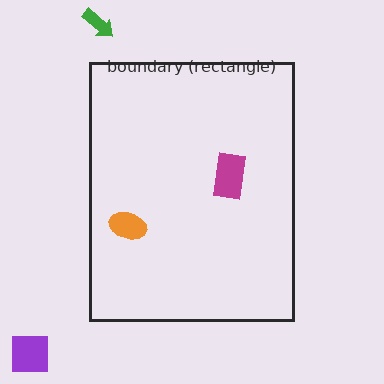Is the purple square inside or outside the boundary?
Outside.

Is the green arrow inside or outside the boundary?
Outside.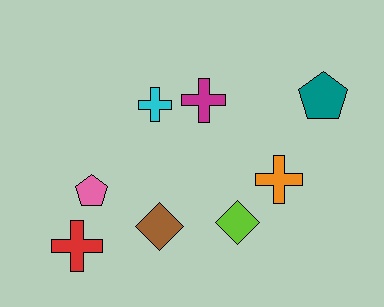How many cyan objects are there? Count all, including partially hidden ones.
There is 1 cyan object.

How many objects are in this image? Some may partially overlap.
There are 8 objects.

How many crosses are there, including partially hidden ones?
There are 4 crosses.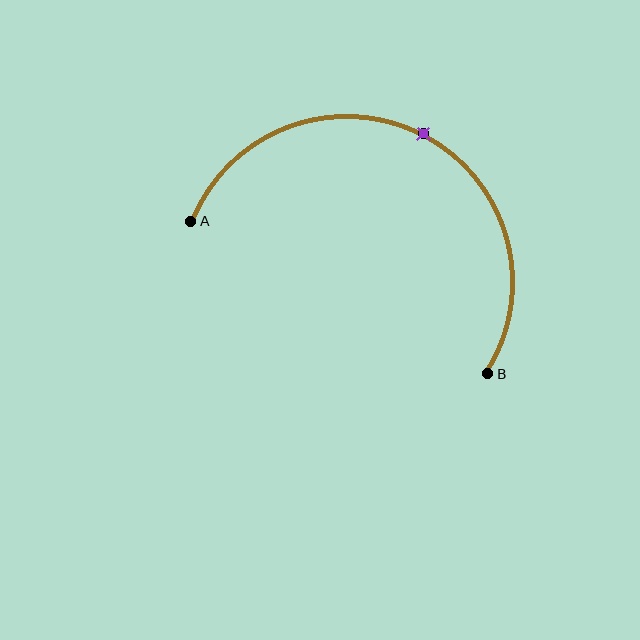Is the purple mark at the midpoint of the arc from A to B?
Yes. The purple mark lies on the arc at equal arc-length from both A and B — it is the arc midpoint.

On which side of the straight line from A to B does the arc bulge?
The arc bulges above the straight line connecting A and B.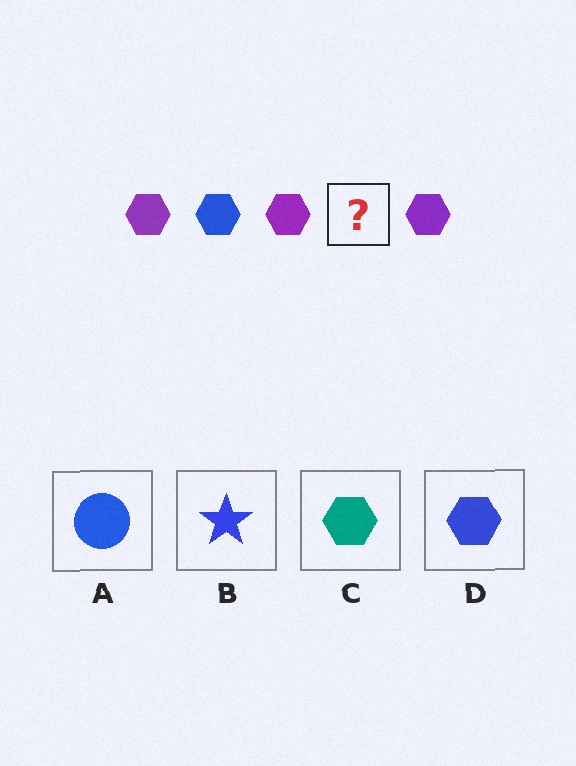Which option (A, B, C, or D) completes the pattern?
D.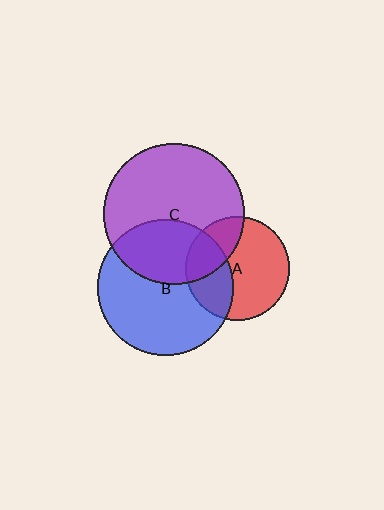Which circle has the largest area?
Circle C (purple).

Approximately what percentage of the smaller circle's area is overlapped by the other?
Approximately 35%.